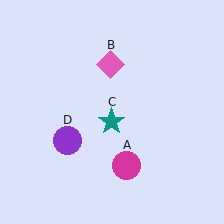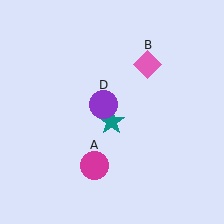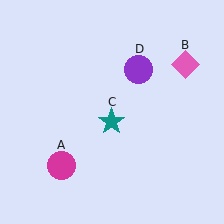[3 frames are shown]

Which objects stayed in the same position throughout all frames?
Teal star (object C) remained stationary.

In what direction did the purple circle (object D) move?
The purple circle (object D) moved up and to the right.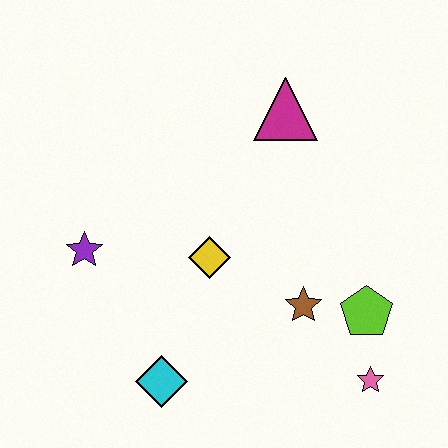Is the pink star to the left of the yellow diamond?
No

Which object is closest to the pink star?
The lime pentagon is closest to the pink star.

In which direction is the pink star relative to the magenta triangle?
The pink star is below the magenta triangle.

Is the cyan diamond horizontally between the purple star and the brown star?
Yes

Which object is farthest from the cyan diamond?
The magenta triangle is farthest from the cyan diamond.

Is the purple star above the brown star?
Yes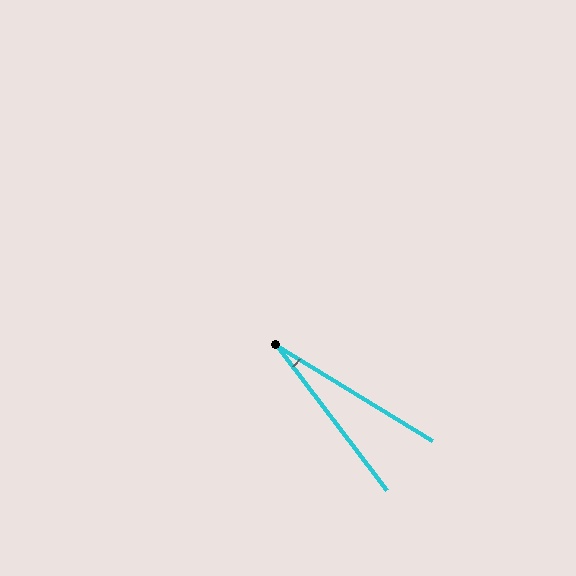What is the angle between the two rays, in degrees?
Approximately 21 degrees.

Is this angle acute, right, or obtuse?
It is acute.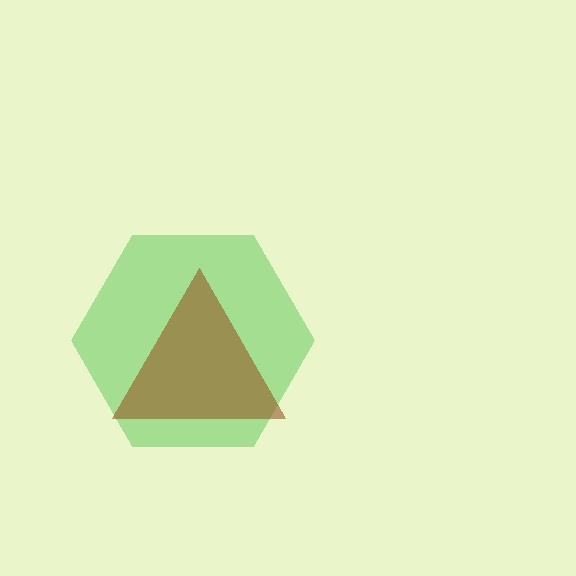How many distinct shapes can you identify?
There are 2 distinct shapes: a green hexagon, a brown triangle.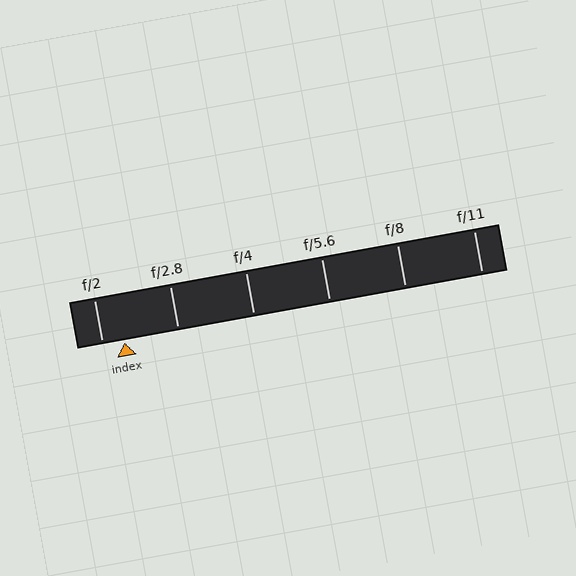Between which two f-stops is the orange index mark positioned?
The index mark is between f/2 and f/2.8.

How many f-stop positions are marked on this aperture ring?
There are 6 f-stop positions marked.